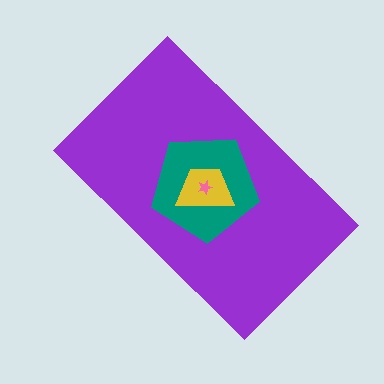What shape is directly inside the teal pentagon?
The yellow trapezoid.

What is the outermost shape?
The purple rectangle.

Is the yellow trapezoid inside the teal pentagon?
Yes.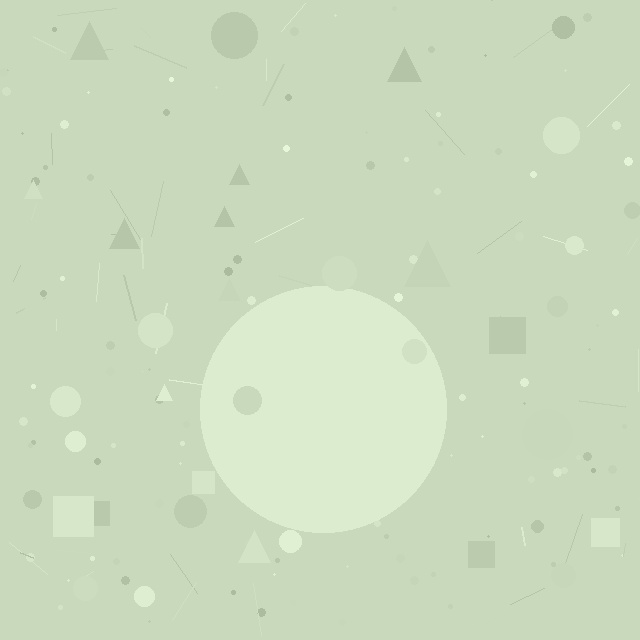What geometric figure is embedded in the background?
A circle is embedded in the background.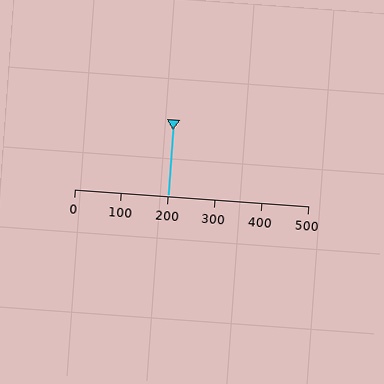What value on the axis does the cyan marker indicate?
The marker indicates approximately 200.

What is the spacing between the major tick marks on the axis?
The major ticks are spaced 100 apart.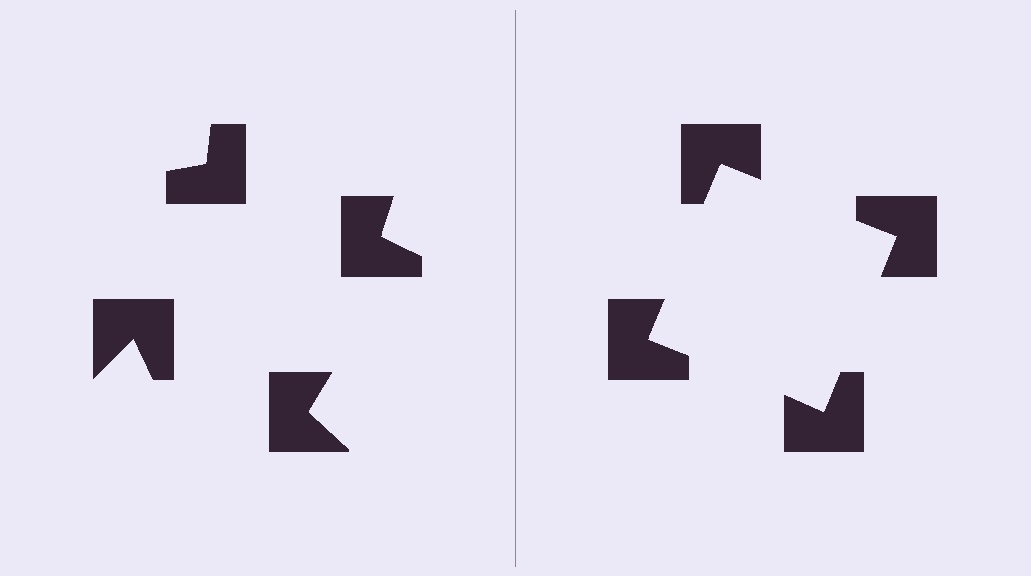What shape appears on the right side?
An illusory square.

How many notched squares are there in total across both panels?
8 — 4 on each side.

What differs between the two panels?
The notched squares are positioned identically on both sides; only the wedge orientations differ. On the right they align to a square; on the left they are misaligned.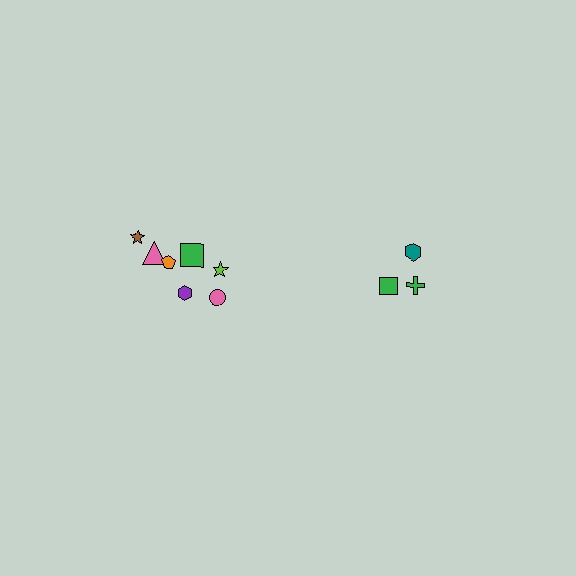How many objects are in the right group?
There are 3 objects.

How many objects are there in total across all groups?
There are 10 objects.